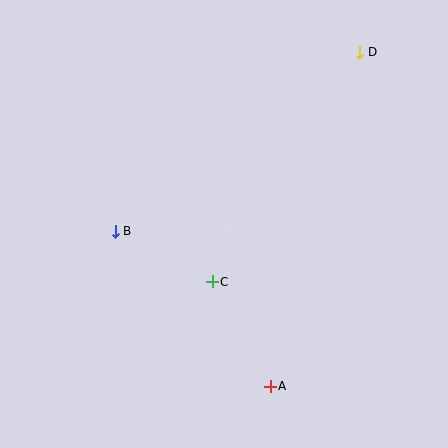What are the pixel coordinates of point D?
Point D is at (360, 52).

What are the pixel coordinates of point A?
Point A is at (270, 386).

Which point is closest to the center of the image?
Point C at (212, 282) is closest to the center.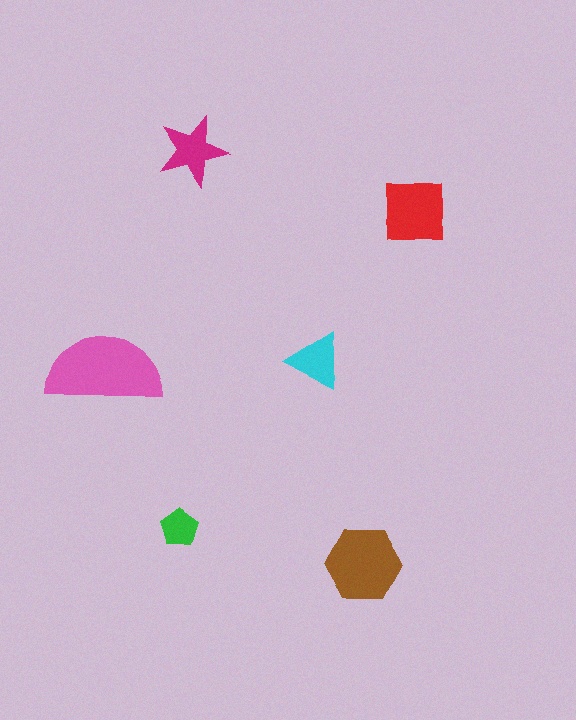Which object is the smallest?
The green pentagon.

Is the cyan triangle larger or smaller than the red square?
Smaller.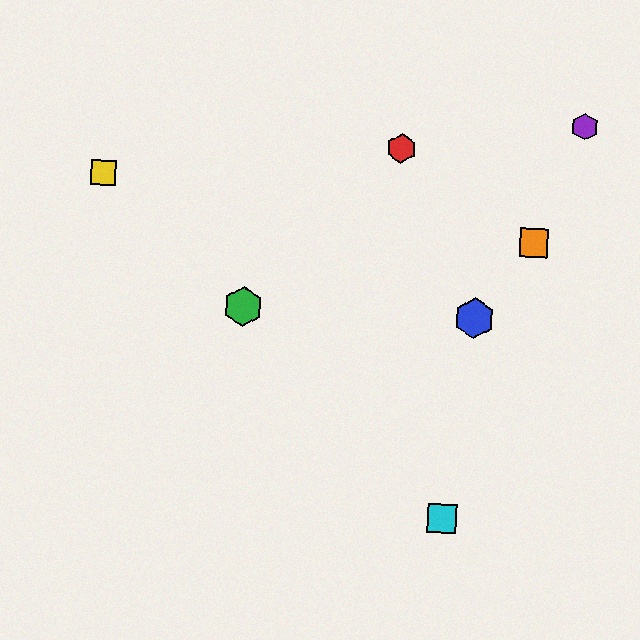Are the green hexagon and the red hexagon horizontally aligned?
No, the green hexagon is at y≈306 and the red hexagon is at y≈149.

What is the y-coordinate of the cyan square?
The cyan square is at y≈519.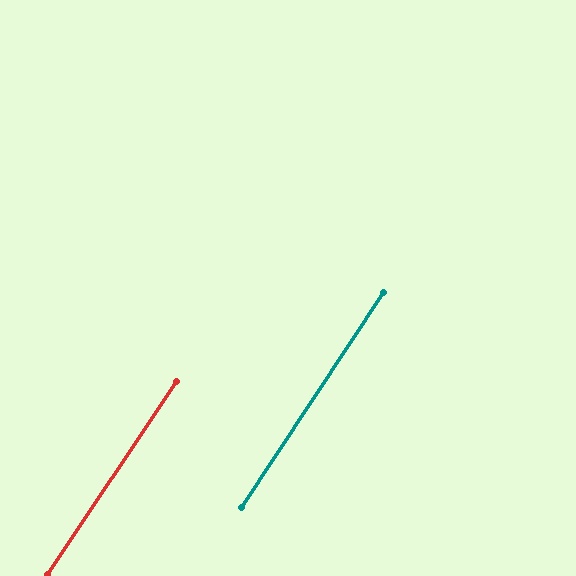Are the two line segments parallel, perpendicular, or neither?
Parallel — their directions differ by only 0.2°.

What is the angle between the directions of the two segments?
Approximately 0 degrees.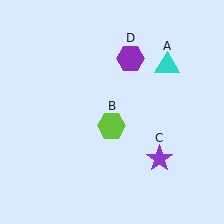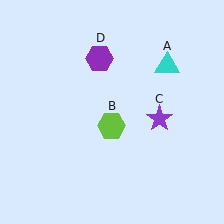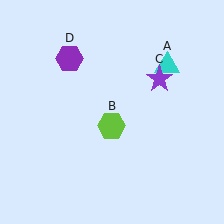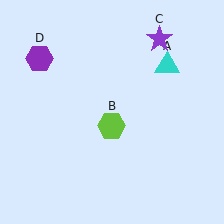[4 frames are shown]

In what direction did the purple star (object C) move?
The purple star (object C) moved up.